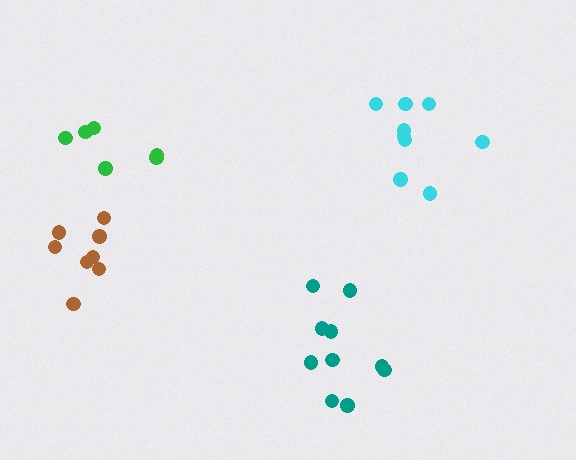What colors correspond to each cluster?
The clusters are colored: teal, brown, cyan, green.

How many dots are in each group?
Group 1: 10 dots, Group 2: 8 dots, Group 3: 9 dots, Group 4: 6 dots (33 total).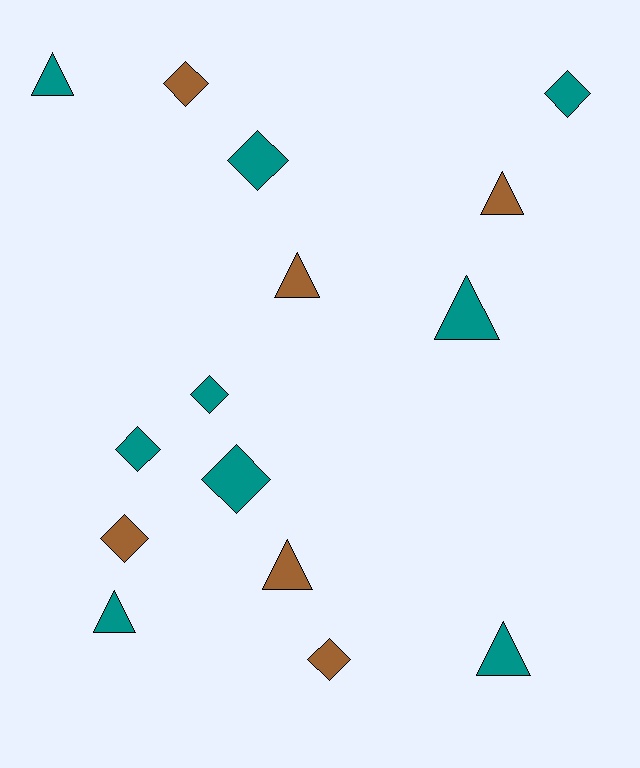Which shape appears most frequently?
Diamond, with 8 objects.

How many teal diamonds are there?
There are 5 teal diamonds.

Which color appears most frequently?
Teal, with 9 objects.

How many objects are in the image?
There are 15 objects.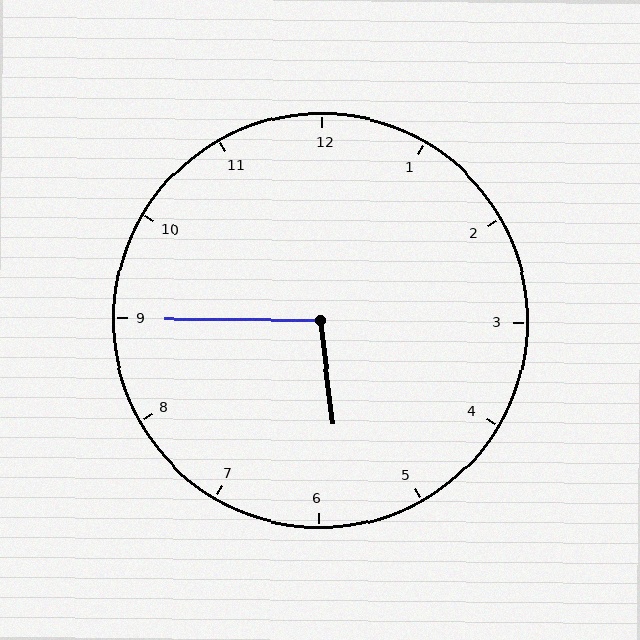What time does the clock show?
5:45.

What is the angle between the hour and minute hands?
Approximately 98 degrees.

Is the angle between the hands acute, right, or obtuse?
It is obtuse.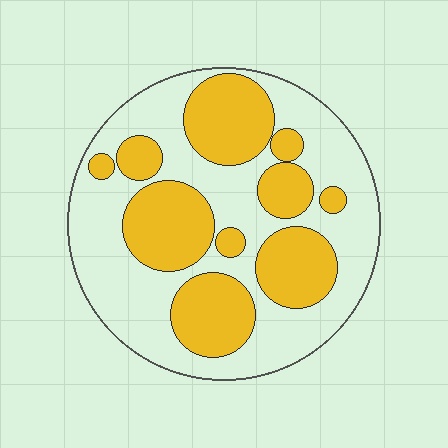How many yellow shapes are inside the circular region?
10.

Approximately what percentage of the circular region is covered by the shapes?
Approximately 40%.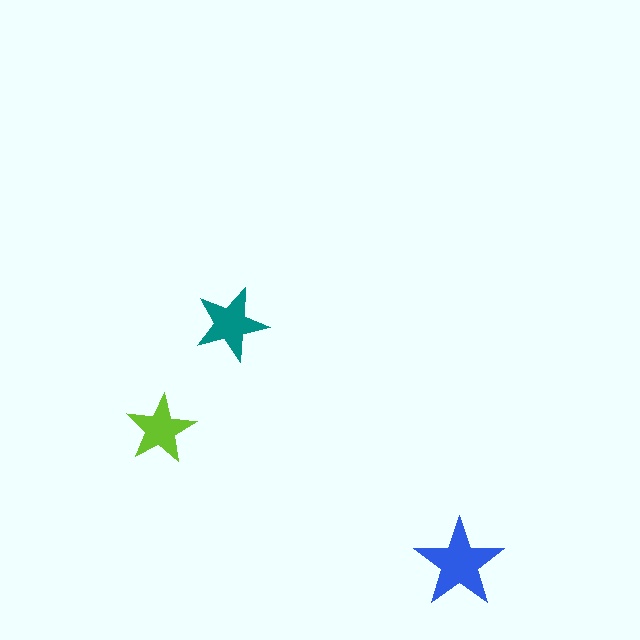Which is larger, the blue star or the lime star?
The blue one.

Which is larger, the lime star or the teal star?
The teal one.